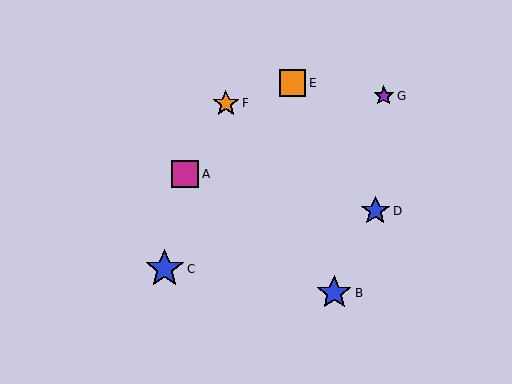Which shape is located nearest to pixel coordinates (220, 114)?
The orange star (labeled F) at (226, 103) is nearest to that location.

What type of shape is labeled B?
Shape B is a blue star.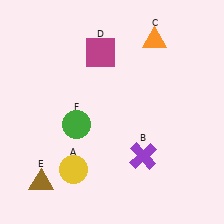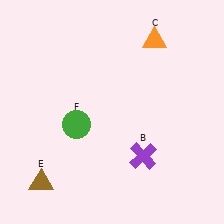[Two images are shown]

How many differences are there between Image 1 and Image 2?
There are 2 differences between the two images.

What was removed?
The magenta square (D), the yellow circle (A) were removed in Image 2.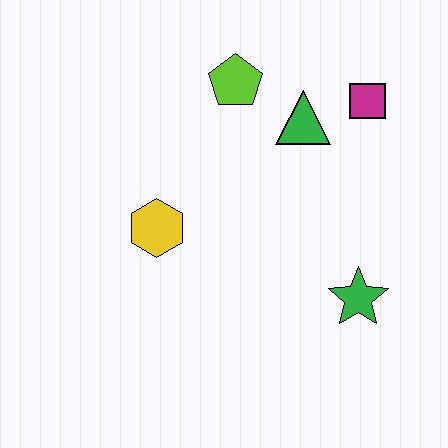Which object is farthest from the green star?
The lime pentagon is farthest from the green star.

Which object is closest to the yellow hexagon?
The lime pentagon is closest to the yellow hexagon.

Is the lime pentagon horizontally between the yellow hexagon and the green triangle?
Yes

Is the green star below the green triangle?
Yes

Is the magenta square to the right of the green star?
Yes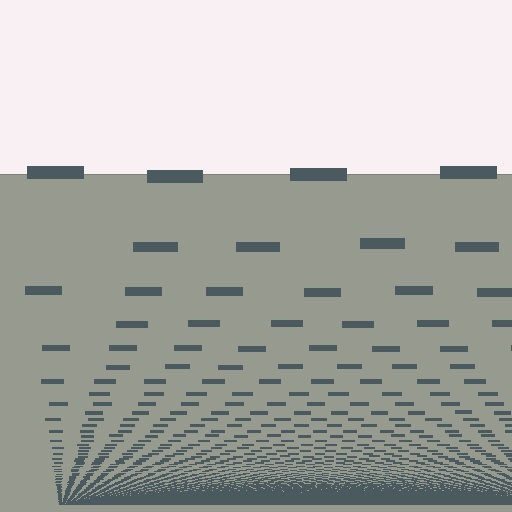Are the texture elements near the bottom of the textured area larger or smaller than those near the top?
Smaller. The gradient is inverted — elements near the bottom are smaller and denser.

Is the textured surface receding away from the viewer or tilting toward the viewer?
The surface appears to tilt toward the viewer. Texture elements get larger and sparser toward the top.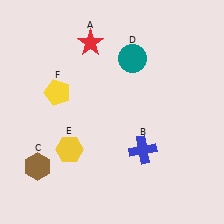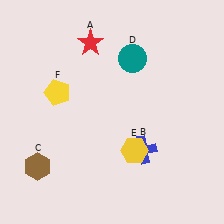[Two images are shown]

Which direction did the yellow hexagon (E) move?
The yellow hexagon (E) moved right.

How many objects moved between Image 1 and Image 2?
1 object moved between the two images.